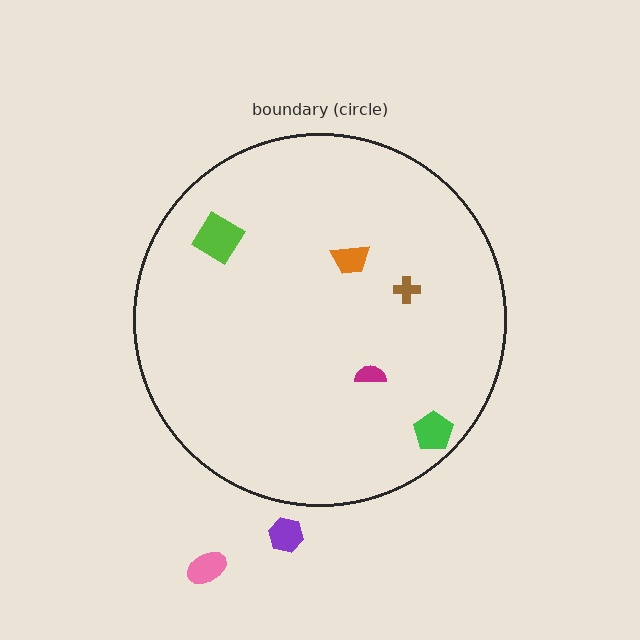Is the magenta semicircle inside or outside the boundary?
Inside.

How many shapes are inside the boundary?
5 inside, 2 outside.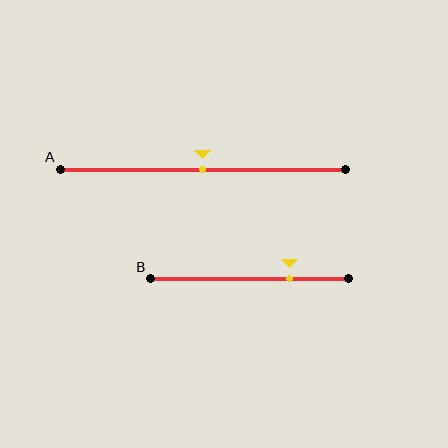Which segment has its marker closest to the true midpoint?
Segment A has its marker closest to the true midpoint.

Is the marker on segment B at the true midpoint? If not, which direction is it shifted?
No, the marker on segment B is shifted to the right by about 20% of the segment length.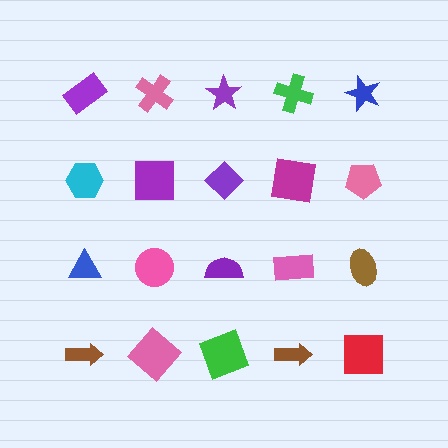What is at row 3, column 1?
A blue triangle.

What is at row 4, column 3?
A green square.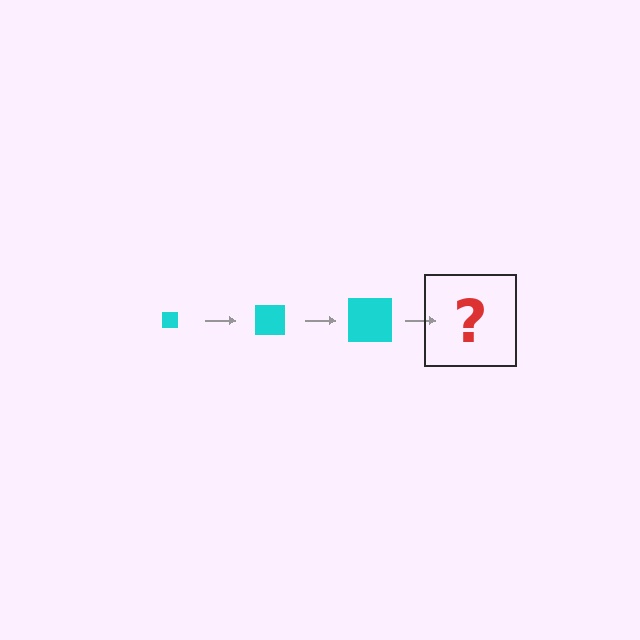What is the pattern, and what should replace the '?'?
The pattern is that the square gets progressively larger each step. The '?' should be a cyan square, larger than the previous one.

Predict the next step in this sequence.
The next step is a cyan square, larger than the previous one.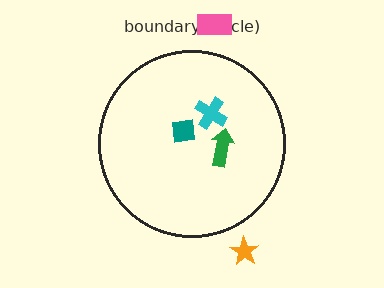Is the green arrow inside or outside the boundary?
Inside.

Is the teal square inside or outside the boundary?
Inside.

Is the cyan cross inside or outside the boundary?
Inside.